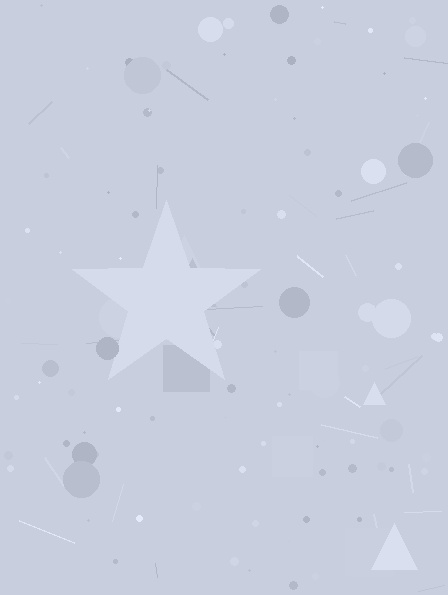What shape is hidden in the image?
A star is hidden in the image.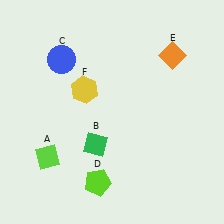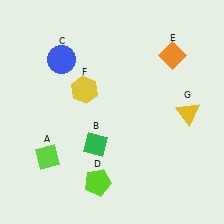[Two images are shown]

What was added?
A yellow triangle (G) was added in Image 2.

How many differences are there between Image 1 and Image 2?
There is 1 difference between the two images.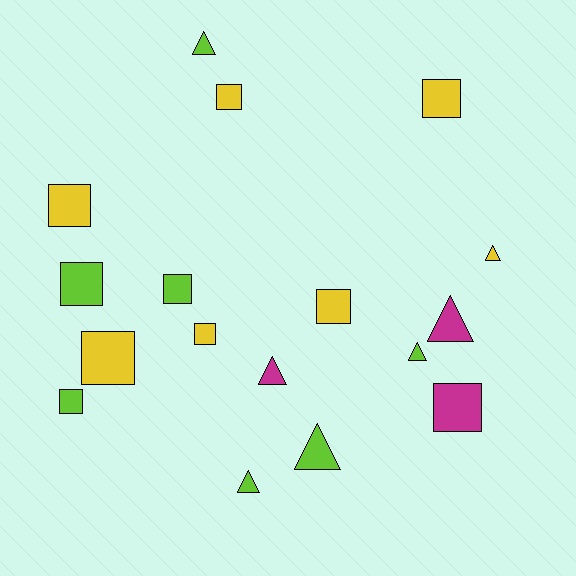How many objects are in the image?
There are 17 objects.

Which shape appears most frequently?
Square, with 10 objects.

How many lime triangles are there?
There are 4 lime triangles.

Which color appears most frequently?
Lime, with 7 objects.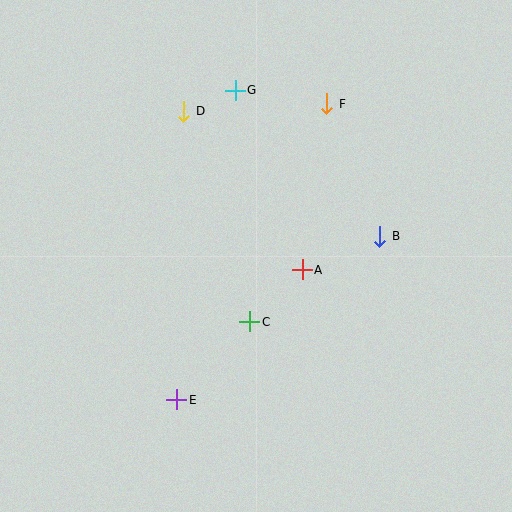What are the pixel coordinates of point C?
Point C is at (250, 322).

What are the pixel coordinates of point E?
Point E is at (177, 400).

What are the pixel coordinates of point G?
Point G is at (235, 90).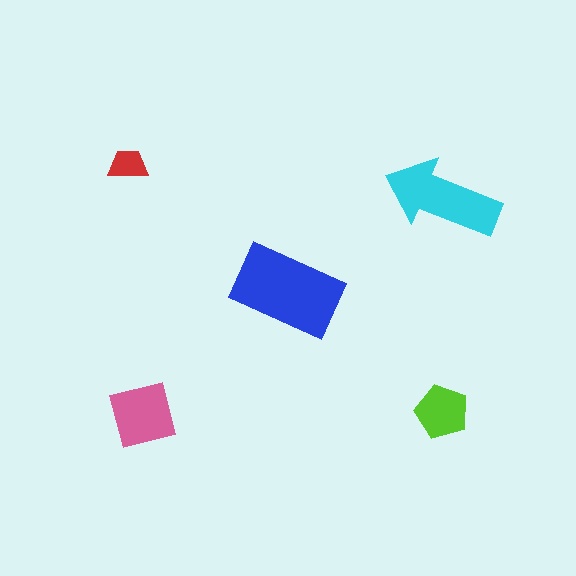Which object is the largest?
The blue rectangle.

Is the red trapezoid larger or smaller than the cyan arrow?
Smaller.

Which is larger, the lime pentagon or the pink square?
The pink square.